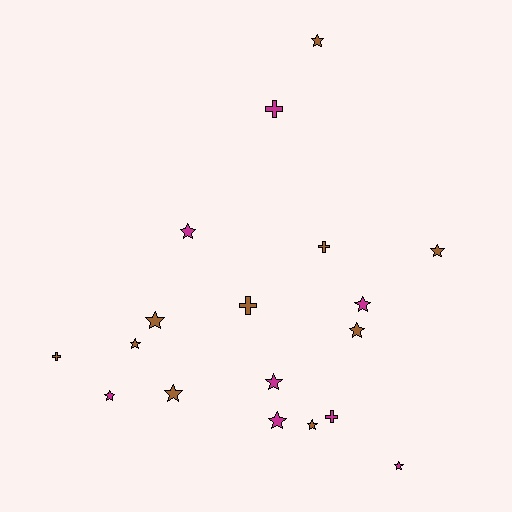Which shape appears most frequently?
Star, with 13 objects.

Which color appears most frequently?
Brown, with 10 objects.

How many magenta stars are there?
There are 6 magenta stars.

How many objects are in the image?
There are 18 objects.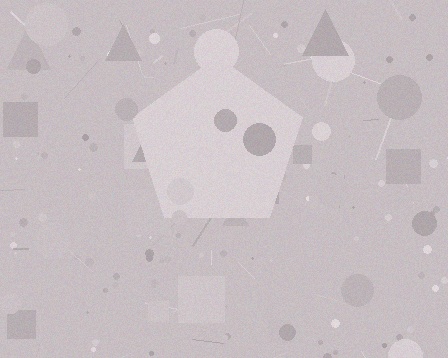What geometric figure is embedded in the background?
A pentagon is embedded in the background.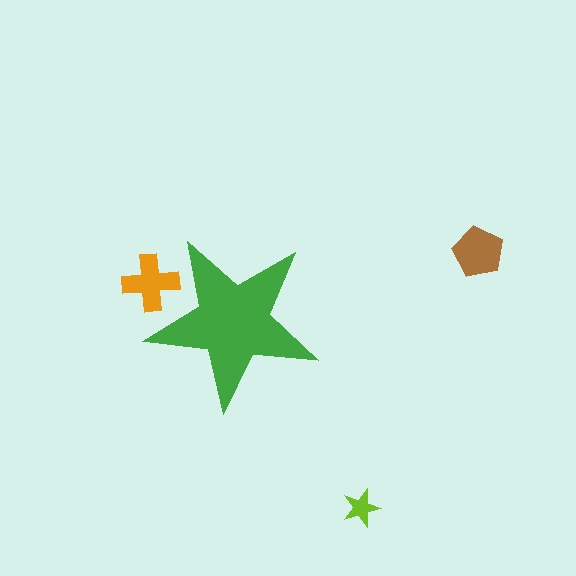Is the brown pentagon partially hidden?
No, the brown pentagon is fully visible.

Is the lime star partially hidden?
No, the lime star is fully visible.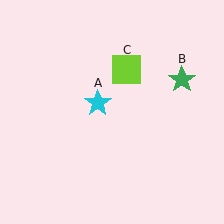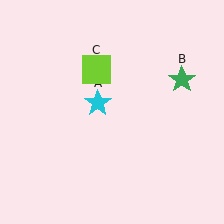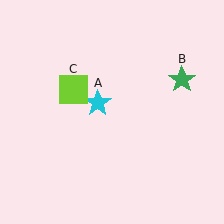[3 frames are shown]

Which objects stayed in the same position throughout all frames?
Cyan star (object A) and green star (object B) remained stationary.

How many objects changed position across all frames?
1 object changed position: lime square (object C).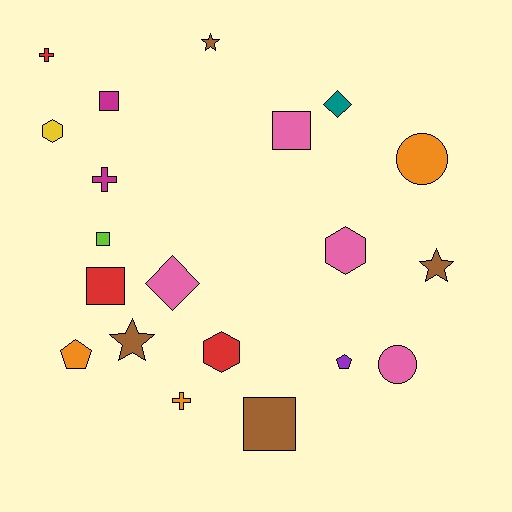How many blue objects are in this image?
There are no blue objects.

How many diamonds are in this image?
There are 2 diamonds.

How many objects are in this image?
There are 20 objects.